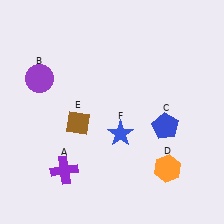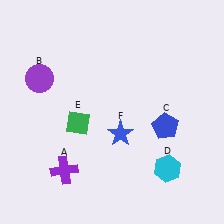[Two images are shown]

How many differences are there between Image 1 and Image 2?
There are 2 differences between the two images.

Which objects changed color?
D changed from orange to cyan. E changed from brown to green.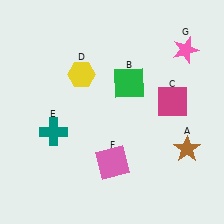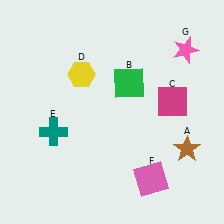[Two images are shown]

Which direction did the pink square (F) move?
The pink square (F) moved right.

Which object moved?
The pink square (F) moved right.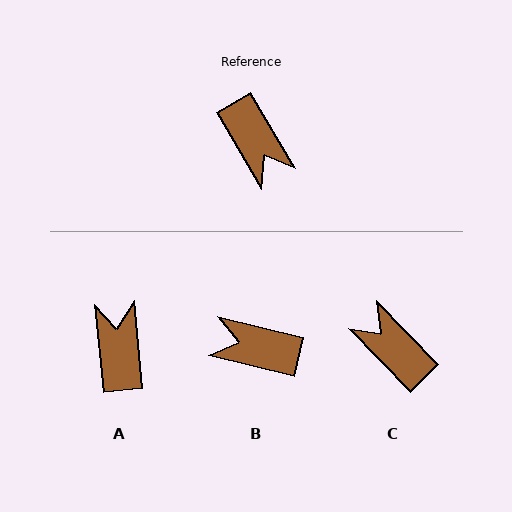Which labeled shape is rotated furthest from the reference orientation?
C, about 166 degrees away.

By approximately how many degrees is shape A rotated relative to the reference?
Approximately 155 degrees counter-clockwise.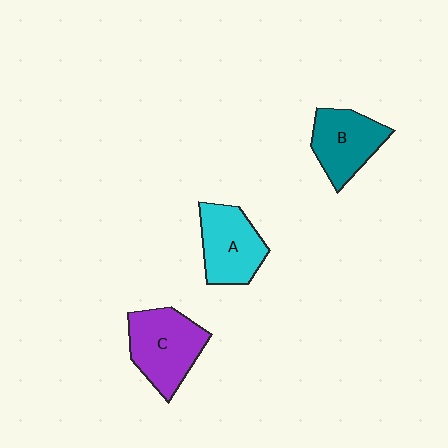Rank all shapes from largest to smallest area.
From largest to smallest: C (purple), A (cyan), B (teal).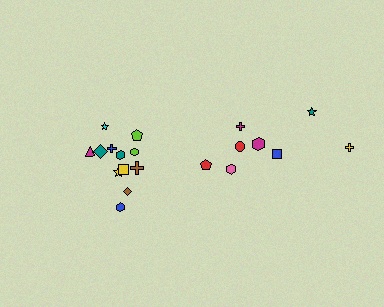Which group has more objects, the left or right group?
The left group.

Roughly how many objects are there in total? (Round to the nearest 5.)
Roughly 20 objects in total.